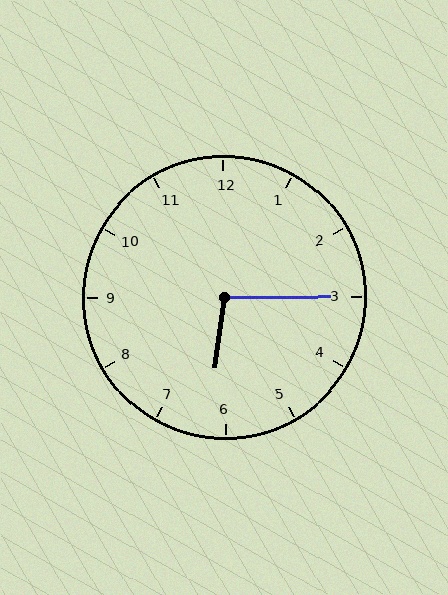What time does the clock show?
6:15.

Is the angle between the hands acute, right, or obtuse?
It is obtuse.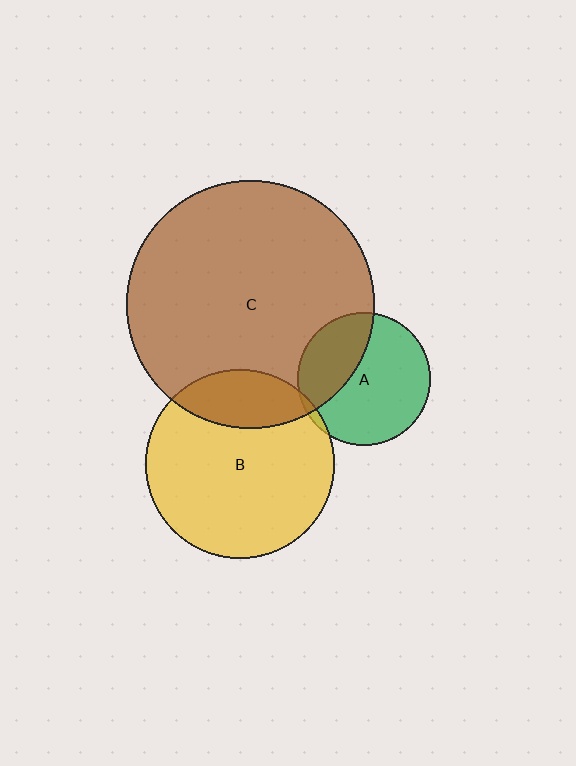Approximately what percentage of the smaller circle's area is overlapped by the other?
Approximately 5%.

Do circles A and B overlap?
Yes.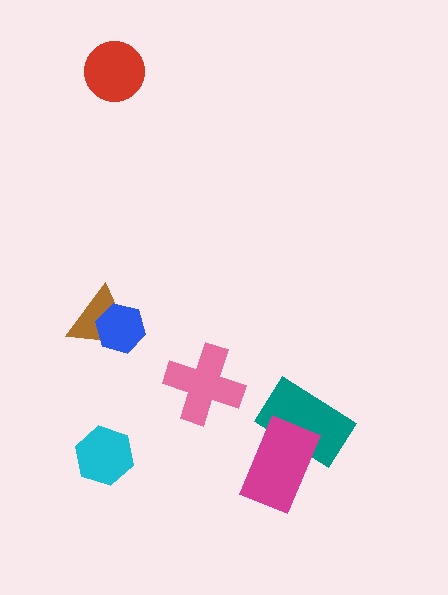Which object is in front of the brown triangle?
The blue hexagon is in front of the brown triangle.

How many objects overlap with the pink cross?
0 objects overlap with the pink cross.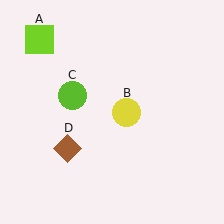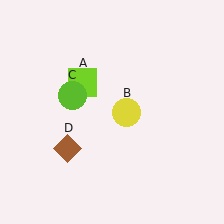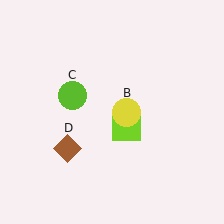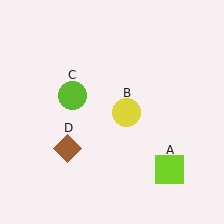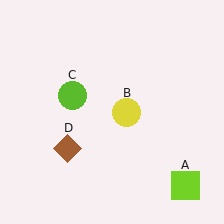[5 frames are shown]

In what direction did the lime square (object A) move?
The lime square (object A) moved down and to the right.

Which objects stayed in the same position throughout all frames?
Yellow circle (object B) and lime circle (object C) and brown diamond (object D) remained stationary.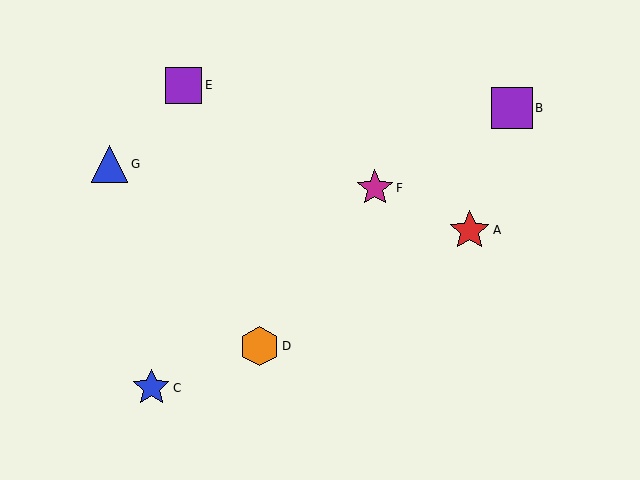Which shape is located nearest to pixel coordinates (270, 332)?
The orange hexagon (labeled D) at (259, 346) is nearest to that location.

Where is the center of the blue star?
The center of the blue star is at (151, 388).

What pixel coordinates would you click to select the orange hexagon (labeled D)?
Click at (259, 346) to select the orange hexagon D.